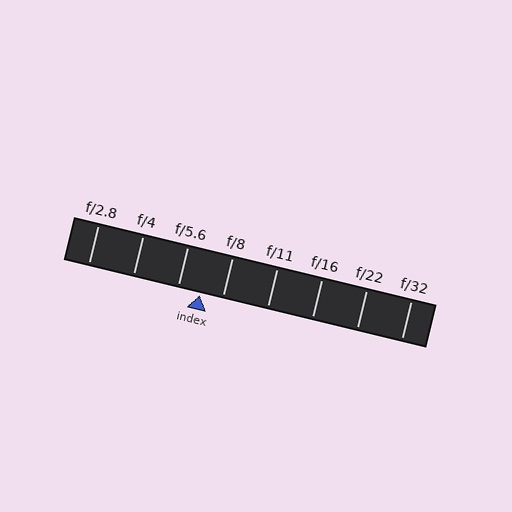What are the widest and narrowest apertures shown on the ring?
The widest aperture shown is f/2.8 and the narrowest is f/32.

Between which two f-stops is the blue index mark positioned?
The index mark is between f/5.6 and f/8.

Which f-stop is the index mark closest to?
The index mark is closest to f/8.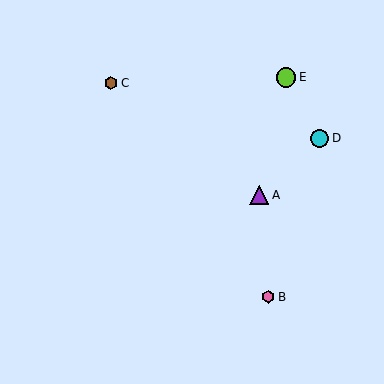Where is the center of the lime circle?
The center of the lime circle is at (286, 77).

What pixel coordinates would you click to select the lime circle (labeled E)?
Click at (286, 77) to select the lime circle E.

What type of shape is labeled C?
Shape C is a brown hexagon.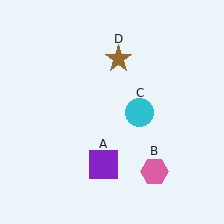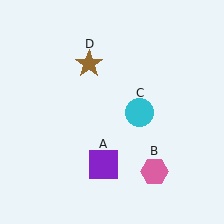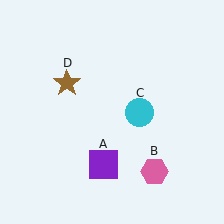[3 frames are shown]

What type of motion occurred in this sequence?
The brown star (object D) rotated counterclockwise around the center of the scene.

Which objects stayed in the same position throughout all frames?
Purple square (object A) and pink hexagon (object B) and cyan circle (object C) remained stationary.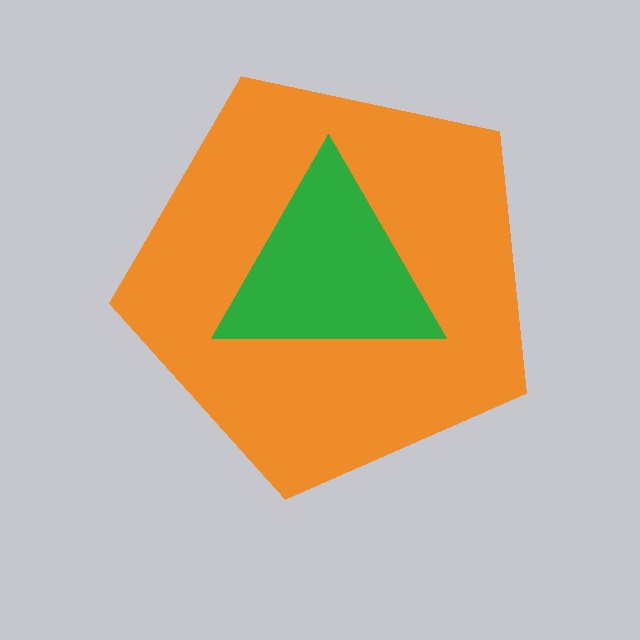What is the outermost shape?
The orange pentagon.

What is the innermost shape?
The green triangle.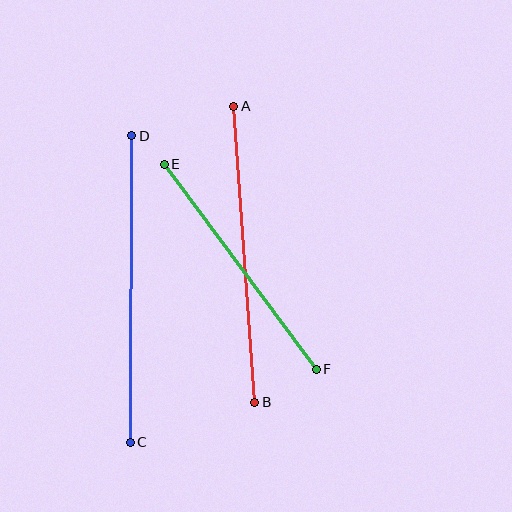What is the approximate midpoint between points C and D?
The midpoint is at approximately (131, 289) pixels.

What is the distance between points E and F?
The distance is approximately 255 pixels.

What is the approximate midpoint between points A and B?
The midpoint is at approximately (244, 254) pixels.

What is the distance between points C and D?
The distance is approximately 306 pixels.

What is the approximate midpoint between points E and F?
The midpoint is at approximately (240, 267) pixels.